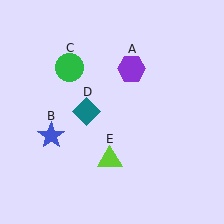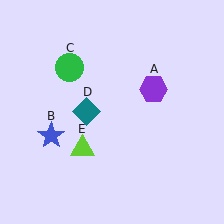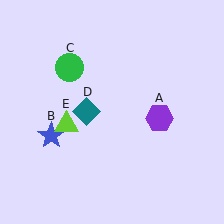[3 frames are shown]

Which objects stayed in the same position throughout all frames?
Blue star (object B) and green circle (object C) and teal diamond (object D) remained stationary.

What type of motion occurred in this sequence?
The purple hexagon (object A), lime triangle (object E) rotated clockwise around the center of the scene.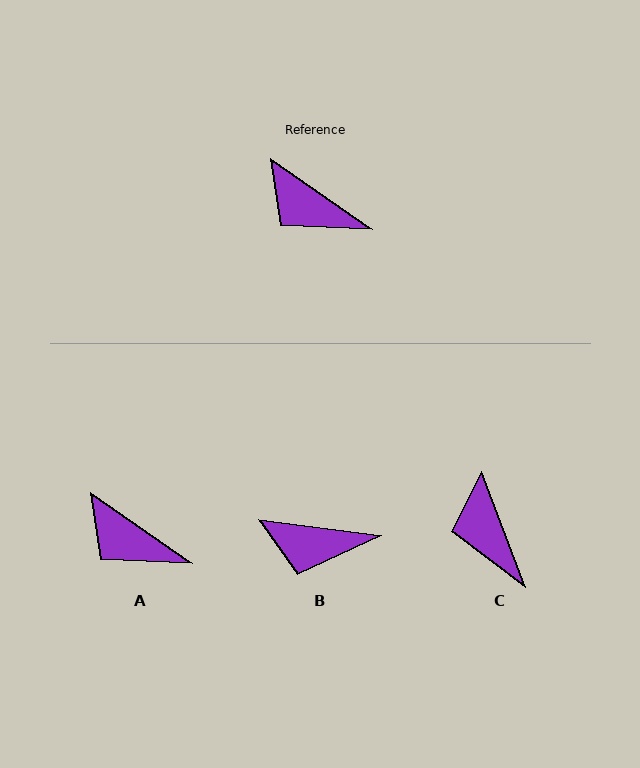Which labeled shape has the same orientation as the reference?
A.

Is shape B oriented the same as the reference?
No, it is off by about 28 degrees.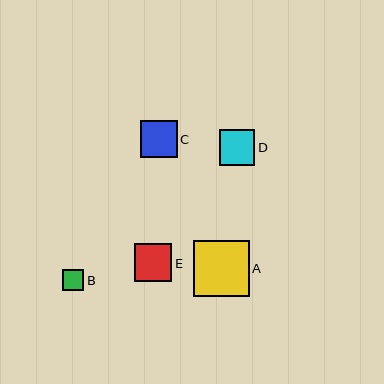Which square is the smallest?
Square B is the smallest with a size of approximately 21 pixels.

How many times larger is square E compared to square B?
Square E is approximately 1.8 times the size of square B.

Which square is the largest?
Square A is the largest with a size of approximately 56 pixels.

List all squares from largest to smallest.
From largest to smallest: A, E, C, D, B.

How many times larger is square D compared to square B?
Square D is approximately 1.7 times the size of square B.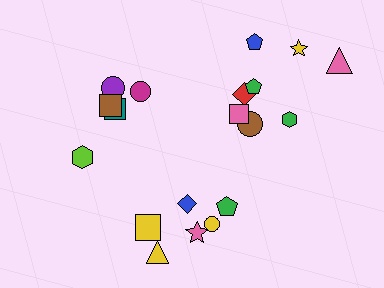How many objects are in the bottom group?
There are 6 objects.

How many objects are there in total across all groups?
There are 20 objects.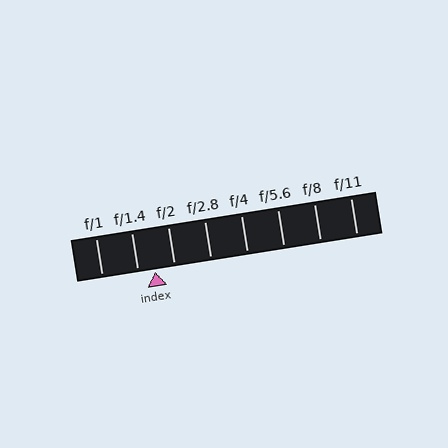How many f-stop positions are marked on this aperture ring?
There are 8 f-stop positions marked.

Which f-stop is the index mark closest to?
The index mark is closest to f/1.4.